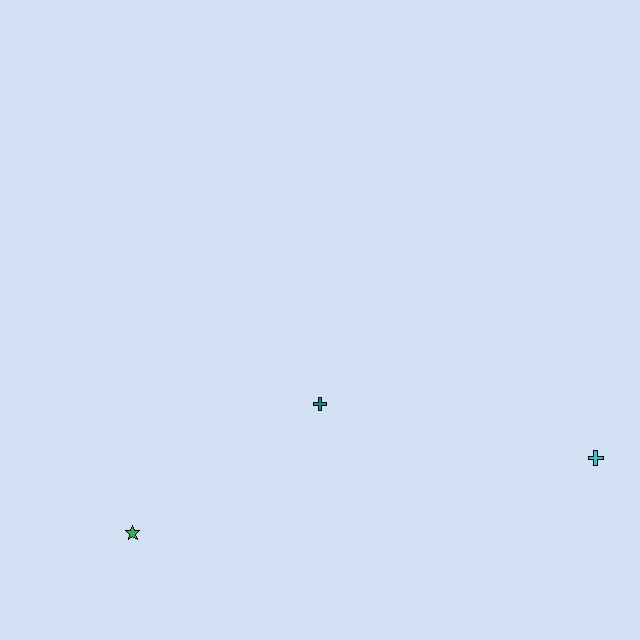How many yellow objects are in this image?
There are no yellow objects.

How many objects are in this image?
There are 3 objects.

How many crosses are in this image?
There are 2 crosses.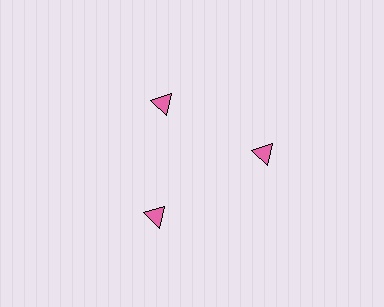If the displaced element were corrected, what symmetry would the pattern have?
It would have 3-fold rotational symmetry — the pattern would map onto itself every 120 degrees.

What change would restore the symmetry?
The symmetry would be restored by moving it outward, back onto the ring so that all 3 triangles sit at equal angles and equal distance from the center.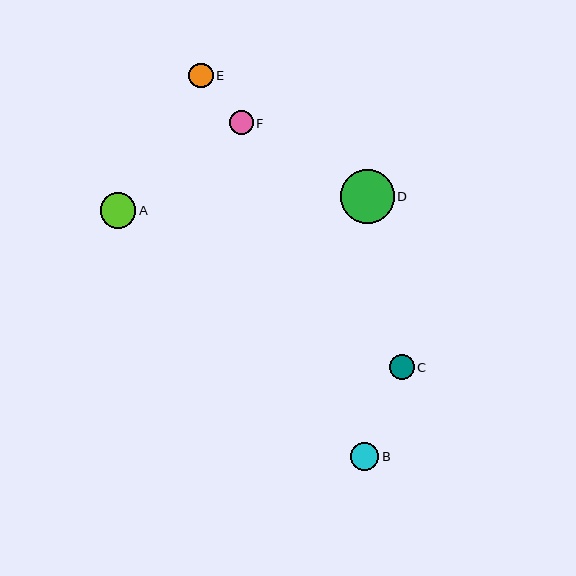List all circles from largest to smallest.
From largest to smallest: D, A, B, C, E, F.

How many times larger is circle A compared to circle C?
Circle A is approximately 1.4 times the size of circle C.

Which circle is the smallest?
Circle F is the smallest with a size of approximately 24 pixels.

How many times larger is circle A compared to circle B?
Circle A is approximately 1.3 times the size of circle B.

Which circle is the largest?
Circle D is the largest with a size of approximately 53 pixels.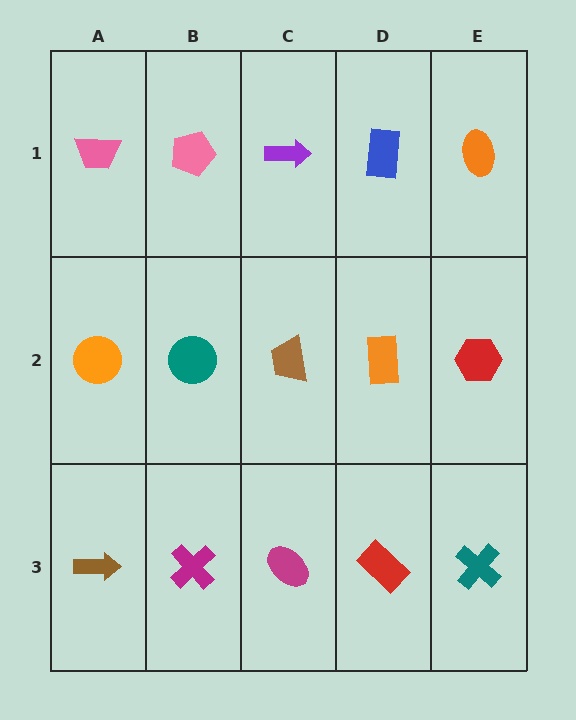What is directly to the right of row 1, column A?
A pink pentagon.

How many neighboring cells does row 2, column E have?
3.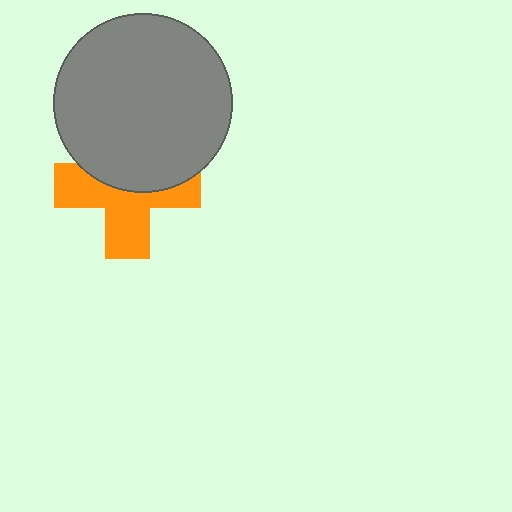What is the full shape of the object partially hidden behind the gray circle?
The partially hidden object is an orange cross.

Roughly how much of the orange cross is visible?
About half of it is visible (roughly 55%).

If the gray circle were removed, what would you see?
You would see the complete orange cross.